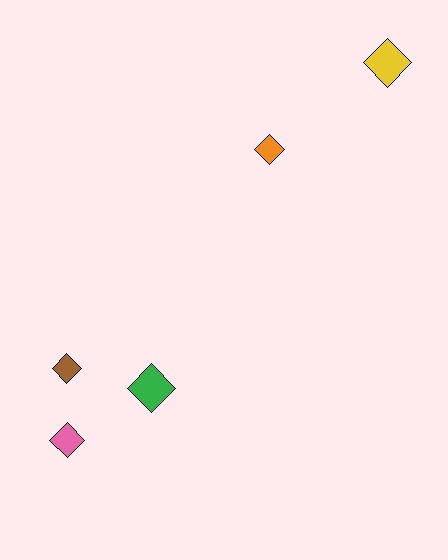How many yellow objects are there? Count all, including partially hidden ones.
There is 1 yellow object.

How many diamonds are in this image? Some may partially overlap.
There are 5 diamonds.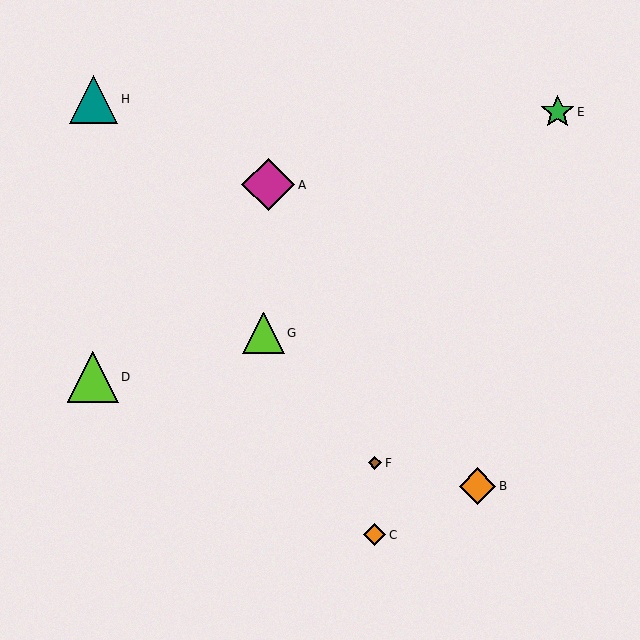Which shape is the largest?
The magenta diamond (labeled A) is the largest.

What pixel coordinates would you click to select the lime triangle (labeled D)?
Click at (93, 377) to select the lime triangle D.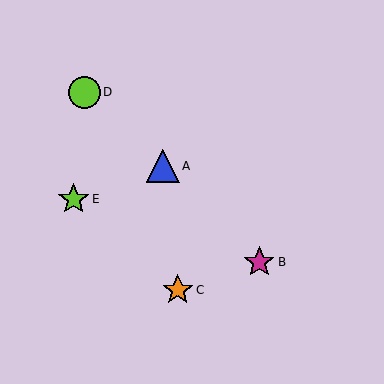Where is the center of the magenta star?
The center of the magenta star is at (259, 262).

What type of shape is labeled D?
Shape D is a lime circle.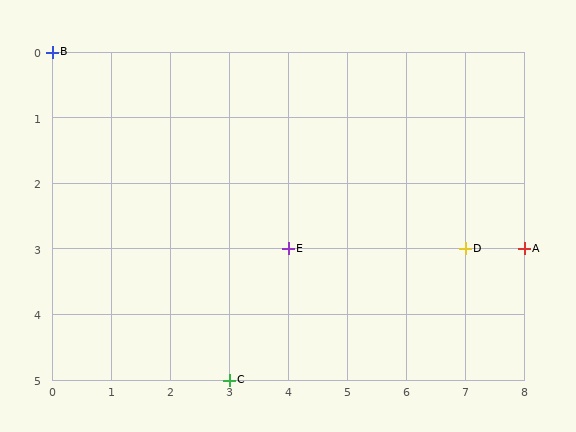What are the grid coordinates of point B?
Point B is at grid coordinates (0, 0).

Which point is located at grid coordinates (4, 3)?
Point E is at (4, 3).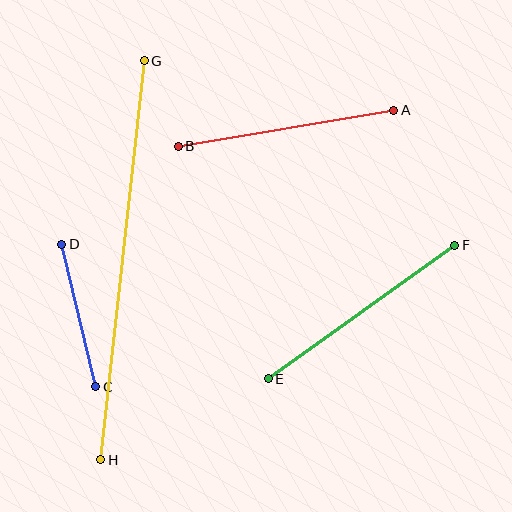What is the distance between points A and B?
The distance is approximately 219 pixels.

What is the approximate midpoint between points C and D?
The midpoint is at approximately (79, 315) pixels.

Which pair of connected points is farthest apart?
Points G and H are farthest apart.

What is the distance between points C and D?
The distance is approximately 146 pixels.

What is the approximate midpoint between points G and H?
The midpoint is at approximately (122, 260) pixels.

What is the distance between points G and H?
The distance is approximately 401 pixels.